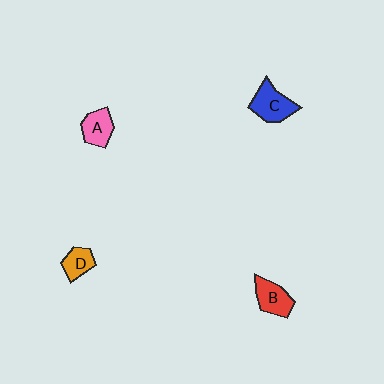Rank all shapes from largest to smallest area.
From largest to smallest: C (blue), B (red), A (pink), D (orange).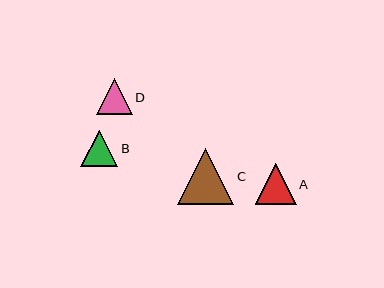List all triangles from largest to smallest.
From largest to smallest: C, A, B, D.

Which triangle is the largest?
Triangle C is the largest with a size of approximately 56 pixels.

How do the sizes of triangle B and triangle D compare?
Triangle B and triangle D are approximately the same size.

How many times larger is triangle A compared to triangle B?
Triangle A is approximately 1.1 times the size of triangle B.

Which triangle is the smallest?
Triangle D is the smallest with a size of approximately 35 pixels.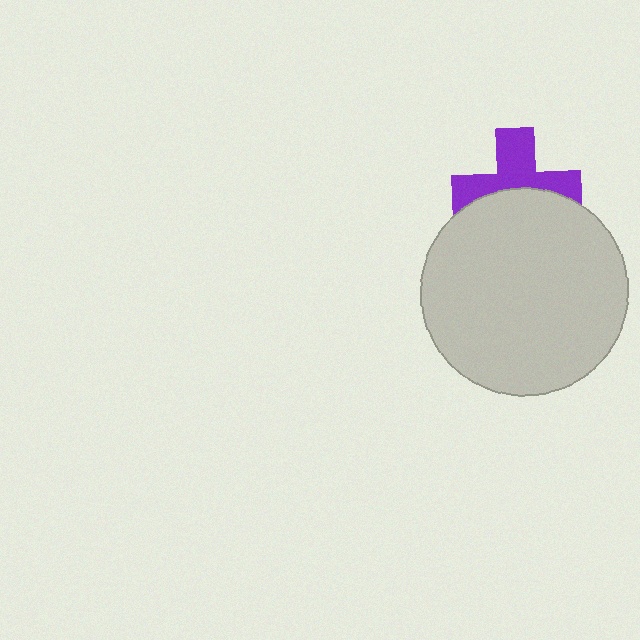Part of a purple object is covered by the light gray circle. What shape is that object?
It is a cross.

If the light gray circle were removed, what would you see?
You would see the complete purple cross.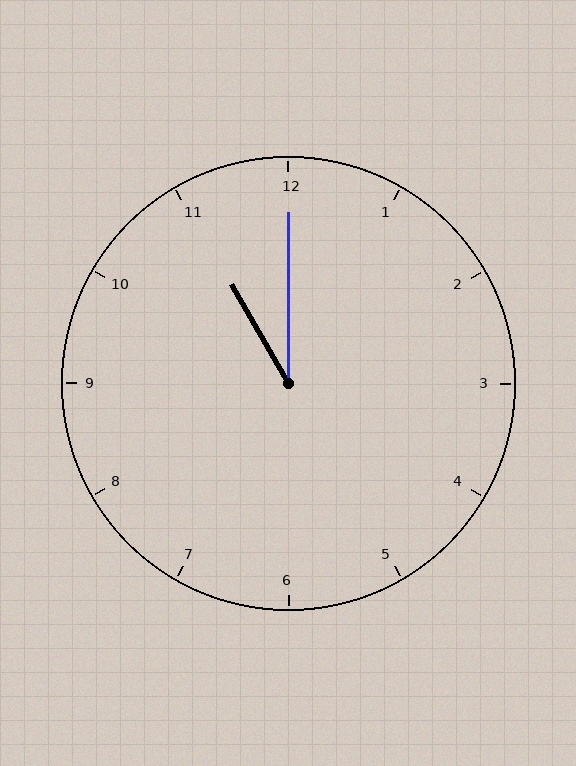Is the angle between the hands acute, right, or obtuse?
It is acute.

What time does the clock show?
11:00.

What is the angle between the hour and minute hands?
Approximately 30 degrees.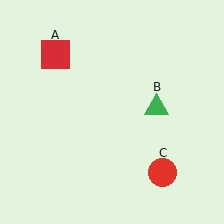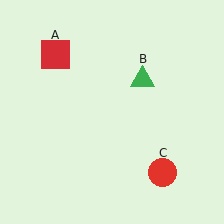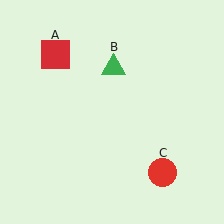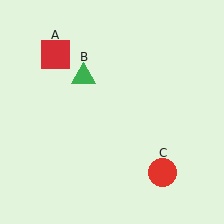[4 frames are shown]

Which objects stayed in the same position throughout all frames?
Red square (object A) and red circle (object C) remained stationary.